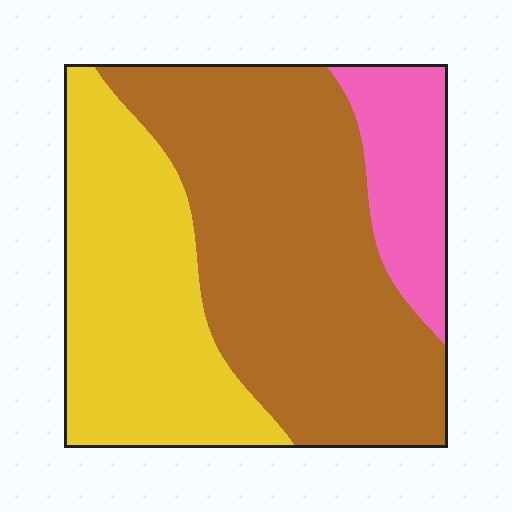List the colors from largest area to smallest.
From largest to smallest: brown, yellow, pink.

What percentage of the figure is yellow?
Yellow takes up about one third (1/3) of the figure.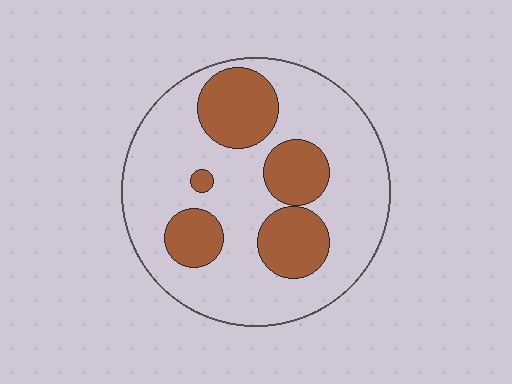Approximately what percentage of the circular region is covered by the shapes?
Approximately 30%.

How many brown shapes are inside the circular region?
5.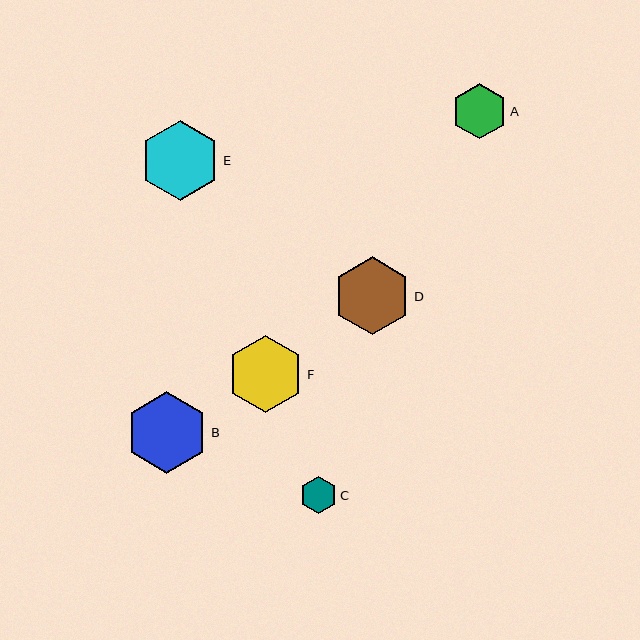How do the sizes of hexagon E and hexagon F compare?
Hexagon E and hexagon F are approximately the same size.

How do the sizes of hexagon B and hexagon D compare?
Hexagon B and hexagon D are approximately the same size.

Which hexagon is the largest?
Hexagon B is the largest with a size of approximately 81 pixels.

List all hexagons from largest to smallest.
From largest to smallest: B, E, D, F, A, C.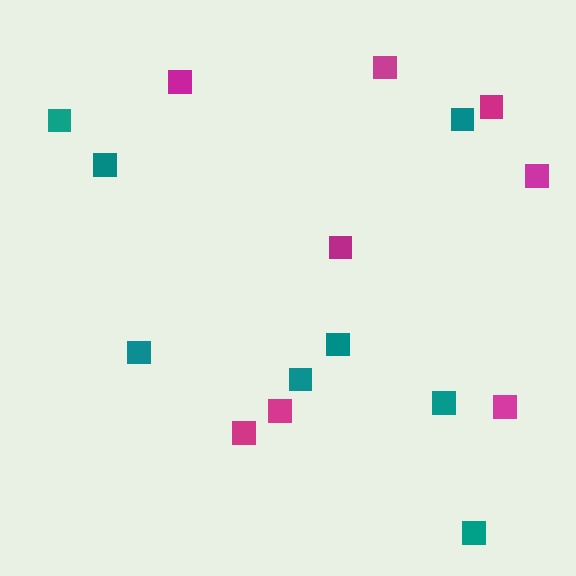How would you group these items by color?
There are 2 groups: one group of magenta squares (8) and one group of teal squares (8).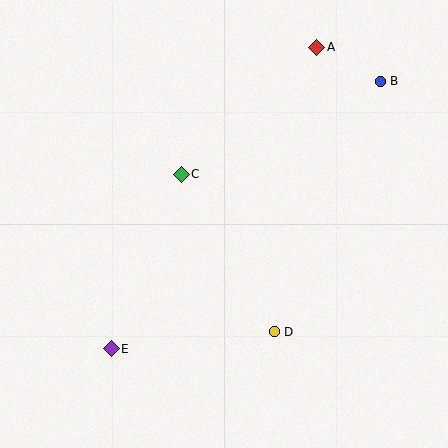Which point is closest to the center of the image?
Point C at (181, 174) is closest to the center.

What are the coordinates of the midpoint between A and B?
The midpoint between A and B is at (348, 64).